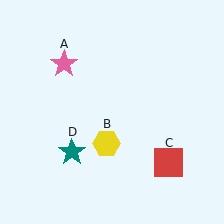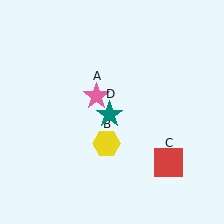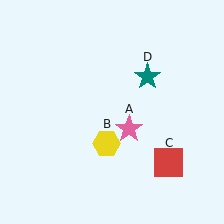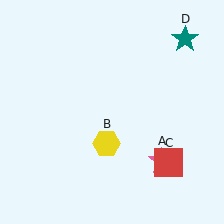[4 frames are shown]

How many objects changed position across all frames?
2 objects changed position: pink star (object A), teal star (object D).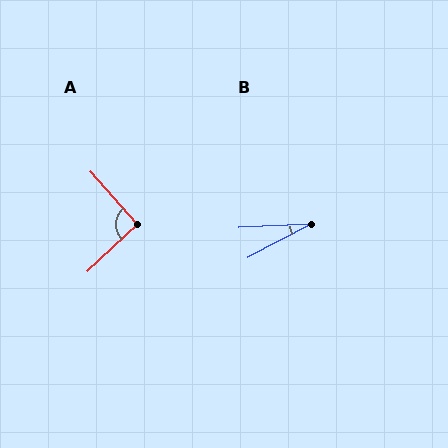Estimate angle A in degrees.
Approximately 92 degrees.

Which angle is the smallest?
B, at approximately 25 degrees.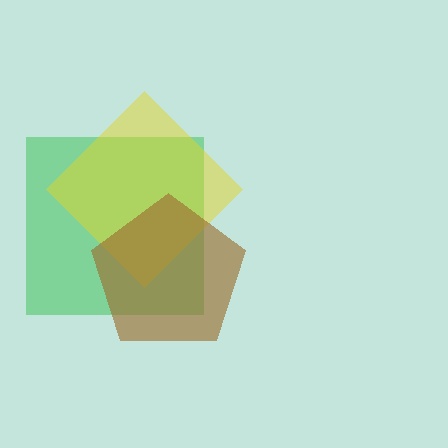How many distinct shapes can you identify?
There are 3 distinct shapes: a green square, a yellow diamond, a brown pentagon.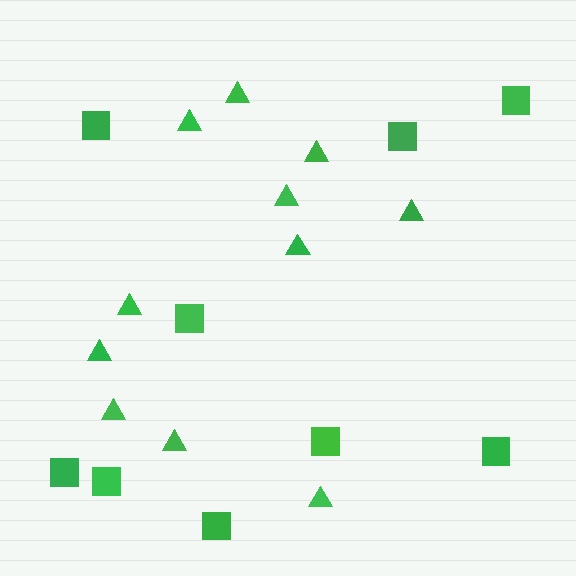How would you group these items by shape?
There are 2 groups: one group of squares (9) and one group of triangles (11).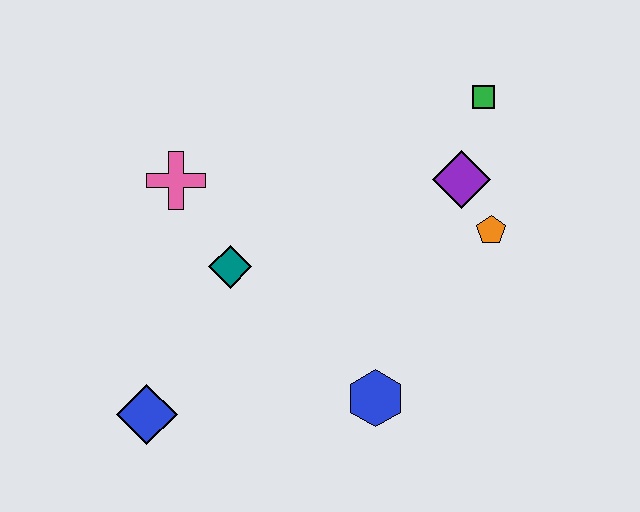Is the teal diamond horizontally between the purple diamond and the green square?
No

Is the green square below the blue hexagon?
No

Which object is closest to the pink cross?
The teal diamond is closest to the pink cross.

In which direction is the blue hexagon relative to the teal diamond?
The blue hexagon is to the right of the teal diamond.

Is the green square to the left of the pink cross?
No